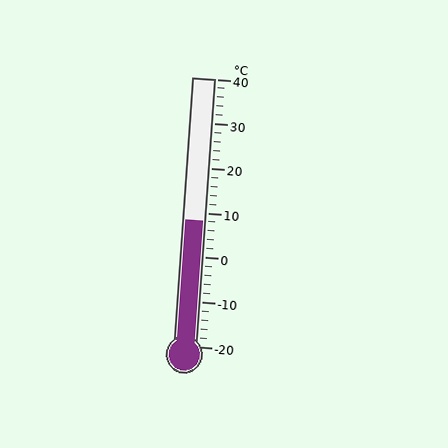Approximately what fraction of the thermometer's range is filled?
The thermometer is filled to approximately 45% of its range.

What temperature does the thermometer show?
The thermometer shows approximately 8°C.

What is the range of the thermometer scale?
The thermometer scale ranges from -20°C to 40°C.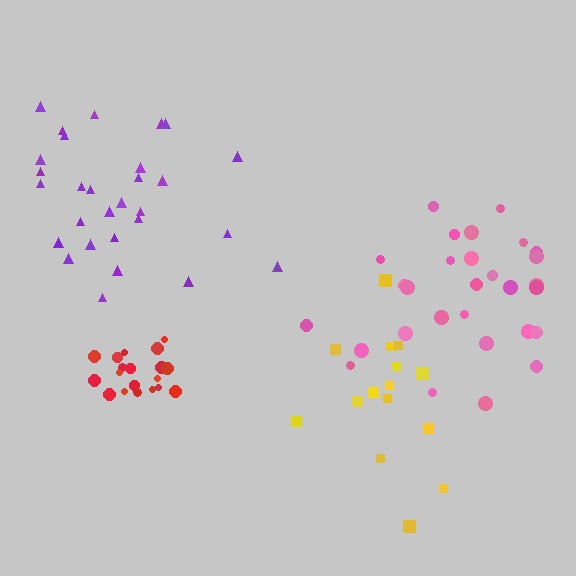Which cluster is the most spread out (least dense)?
Yellow.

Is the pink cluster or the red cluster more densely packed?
Red.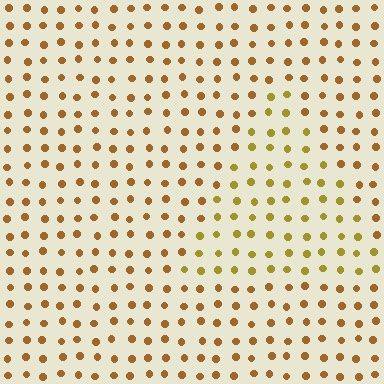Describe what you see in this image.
The image is filled with small brown elements in a uniform arrangement. A triangle-shaped region is visible where the elements are tinted to a slightly different hue, forming a subtle color boundary.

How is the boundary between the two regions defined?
The boundary is defined purely by a slight shift in hue (about 24 degrees). Spacing, size, and orientation are identical on both sides.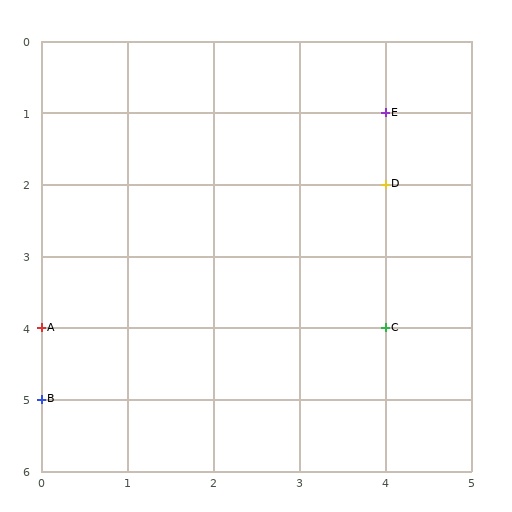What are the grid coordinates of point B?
Point B is at grid coordinates (0, 5).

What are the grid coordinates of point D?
Point D is at grid coordinates (4, 2).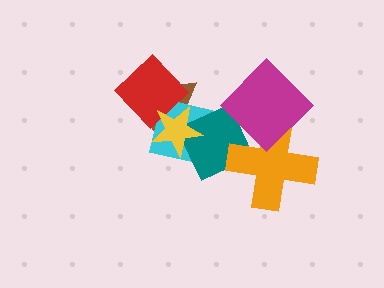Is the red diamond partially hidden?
Yes, it is partially covered by another shape.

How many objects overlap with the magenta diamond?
2 objects overlap with the magenta diamond.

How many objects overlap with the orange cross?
2 objects overlap with the orange cross.